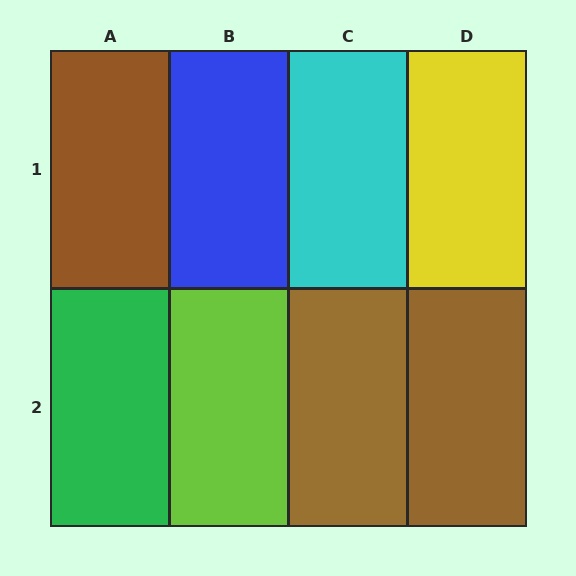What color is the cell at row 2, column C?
Brown.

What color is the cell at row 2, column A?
Green.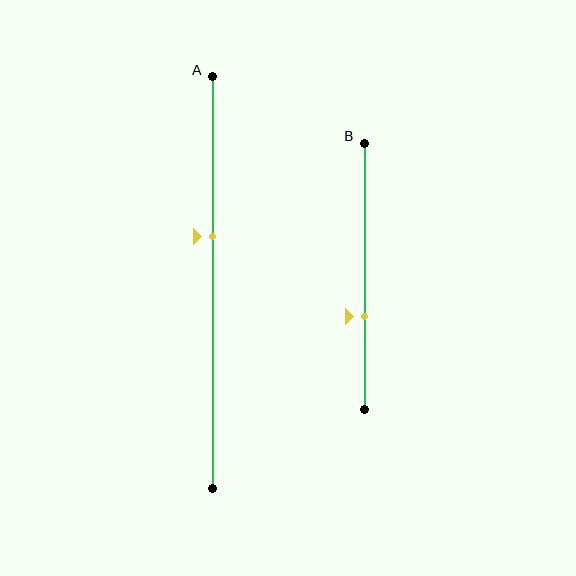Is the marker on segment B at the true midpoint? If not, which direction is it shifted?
No, the marker on segment B is shifted downward by about 15% of the segment length.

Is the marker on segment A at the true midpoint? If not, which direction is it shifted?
No, the marker on segment A is shifted upward by about 11% of the segment length.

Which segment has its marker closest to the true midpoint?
Segment A has its marker closest to the true midpoint.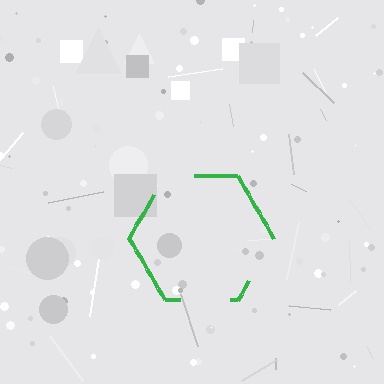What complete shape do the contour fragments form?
The contour fragments form a hexagon.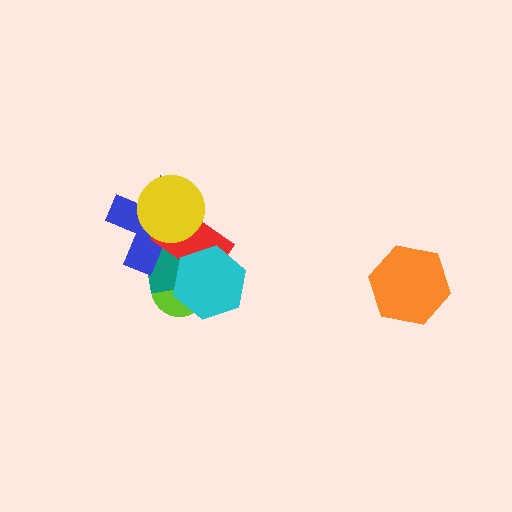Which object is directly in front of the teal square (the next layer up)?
The blue cross is directly in front of the teal square.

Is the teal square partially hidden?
Yes, it is partially covered by another shape.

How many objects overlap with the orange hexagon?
0 objects overlap with the orange hexagon.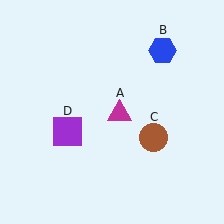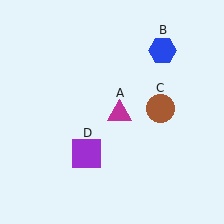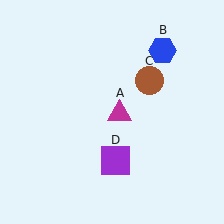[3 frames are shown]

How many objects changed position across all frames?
2 objects changed position: brown circle (object C), purple square (object D).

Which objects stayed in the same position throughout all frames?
Magenta triangle (object A) and blue hexagon (object B) remained stationary.